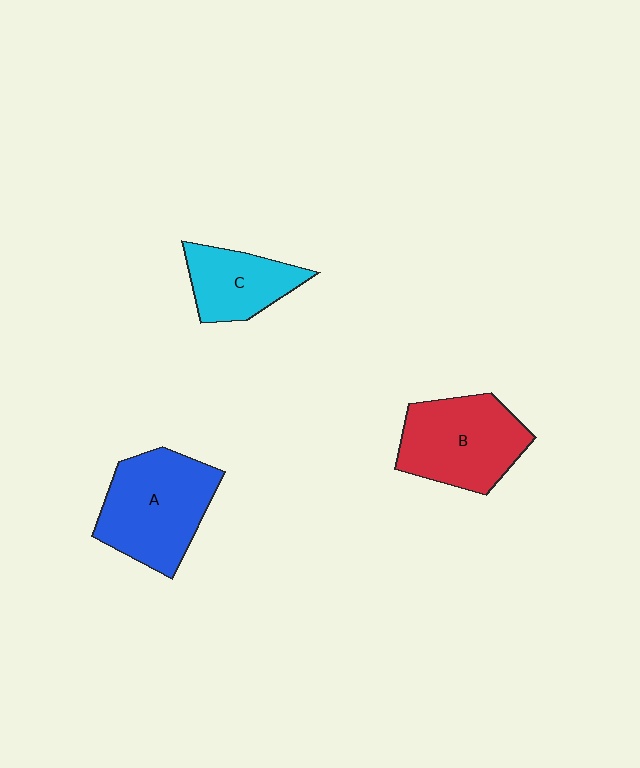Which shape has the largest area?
Shape A (blue).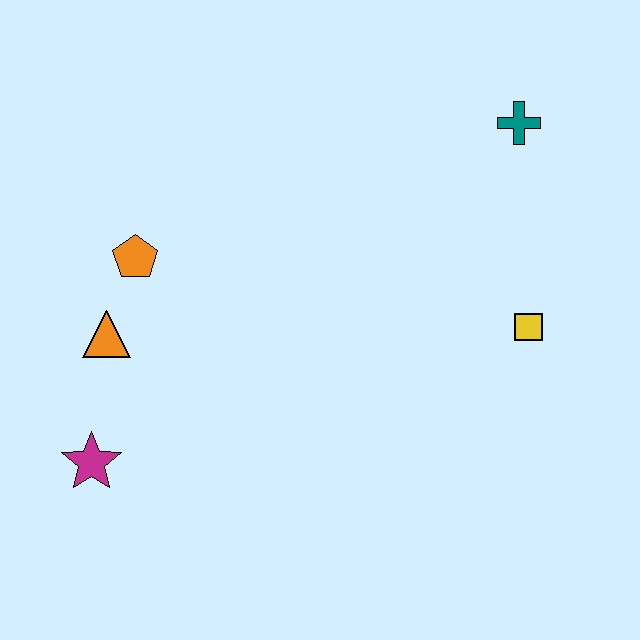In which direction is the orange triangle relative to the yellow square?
The orange triangle is to the left of the yellow square.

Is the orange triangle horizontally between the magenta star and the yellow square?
Yes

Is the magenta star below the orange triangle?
Yes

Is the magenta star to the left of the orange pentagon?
Yes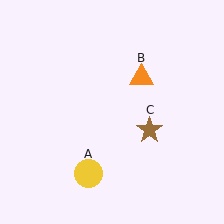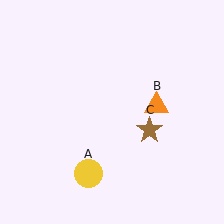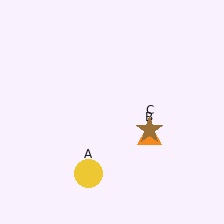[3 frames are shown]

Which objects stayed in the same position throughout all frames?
Yellow circle (object A) and brown star (object C) remained stationary.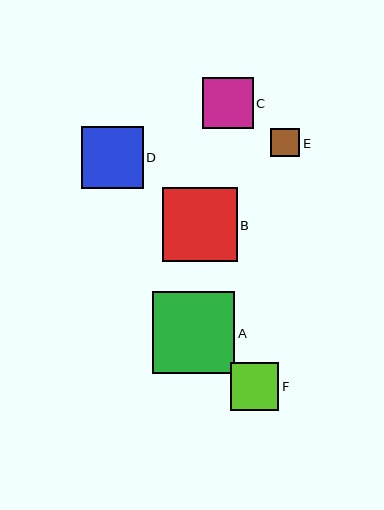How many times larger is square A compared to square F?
Square A is approximately 1.7 times the size of square F.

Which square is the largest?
Square A is the largest with a size of approximately 82 pixels.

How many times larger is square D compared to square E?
Square D is approximately 2.1 times the size of square E.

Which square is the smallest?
Square E is the smallest with a size of approximately 29 pixels.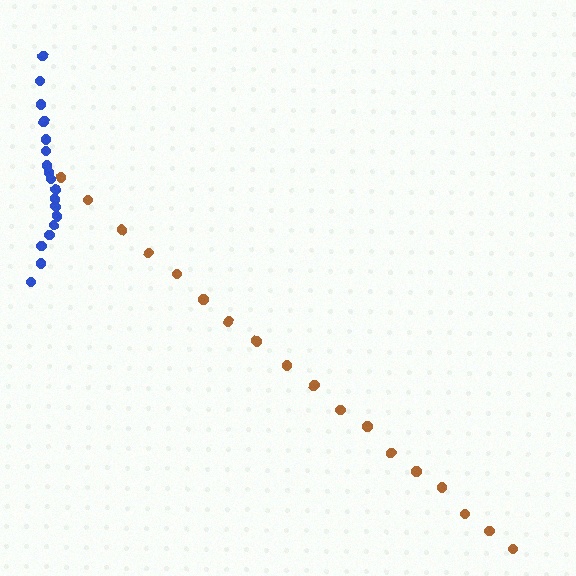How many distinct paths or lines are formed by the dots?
There are 2 distinct paths.